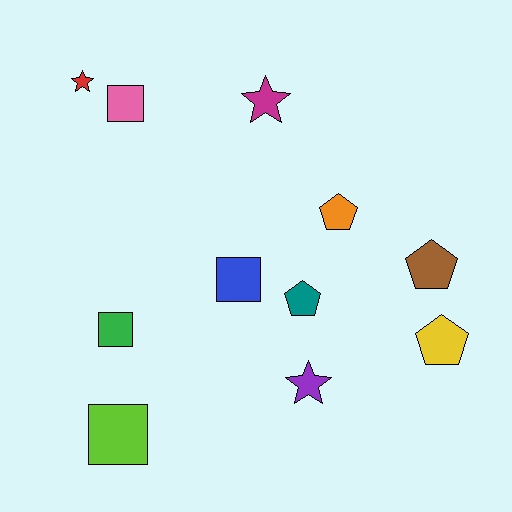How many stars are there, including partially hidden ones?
There are 3 stars.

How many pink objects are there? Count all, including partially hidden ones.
There is 1 pink object.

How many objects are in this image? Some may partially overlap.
There are 11 objects.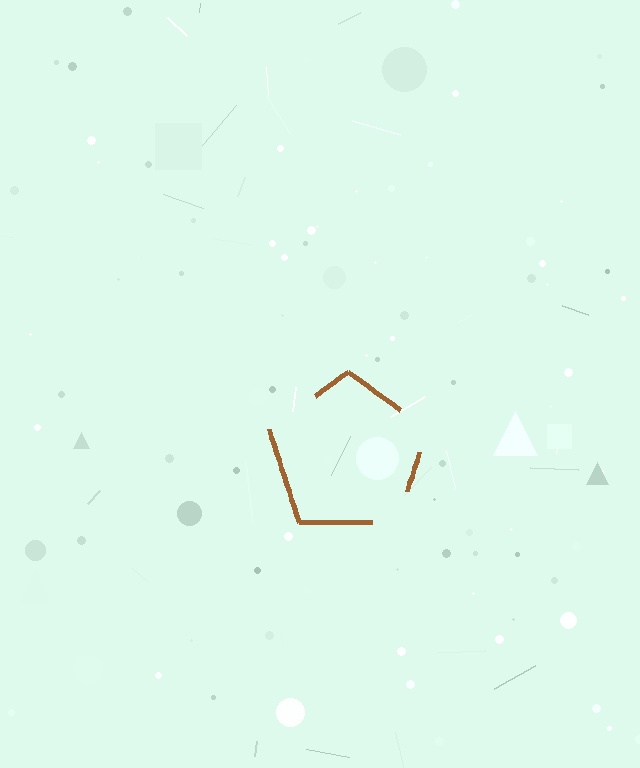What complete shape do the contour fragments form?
The contour fragments form a pentagon.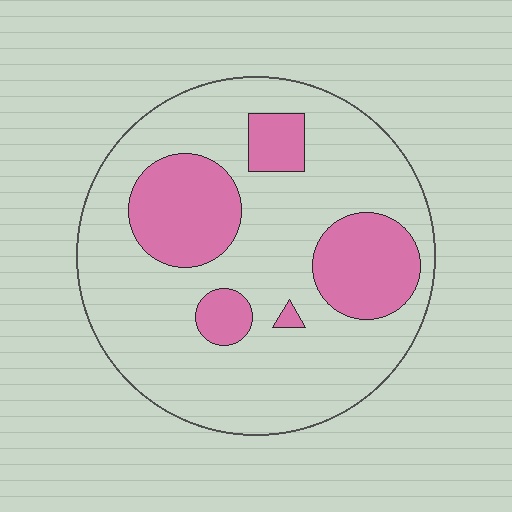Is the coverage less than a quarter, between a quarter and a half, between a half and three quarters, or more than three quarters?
Between a quarter and a half.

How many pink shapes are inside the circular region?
5.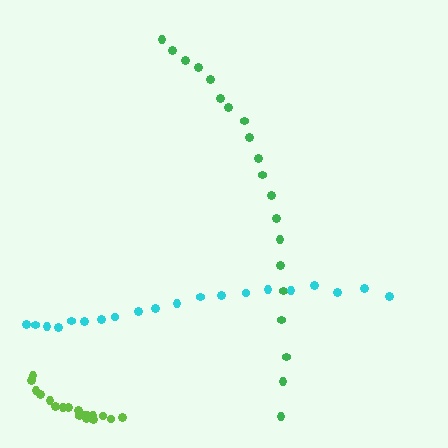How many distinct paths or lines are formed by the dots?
There are 3 distinct paths.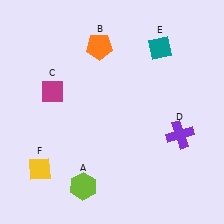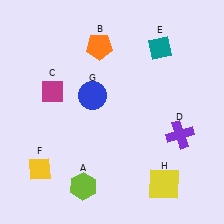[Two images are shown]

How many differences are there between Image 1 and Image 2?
There are 2 differences between the two images.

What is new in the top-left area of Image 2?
A blue circle (G) was added in the top-left area of Image 2.